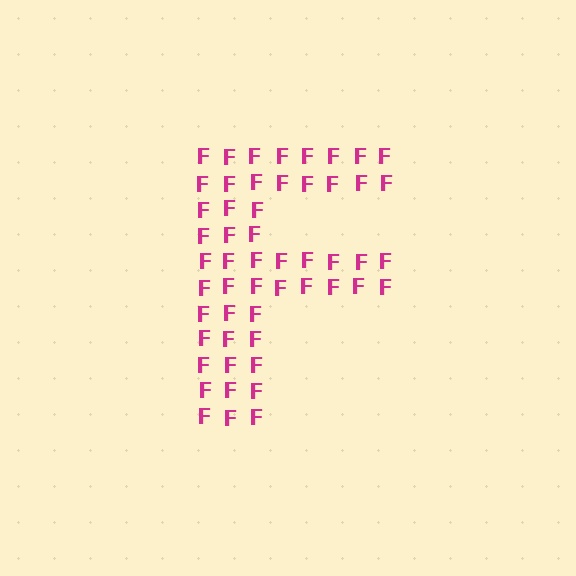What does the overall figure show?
The overall figure shows the letter F.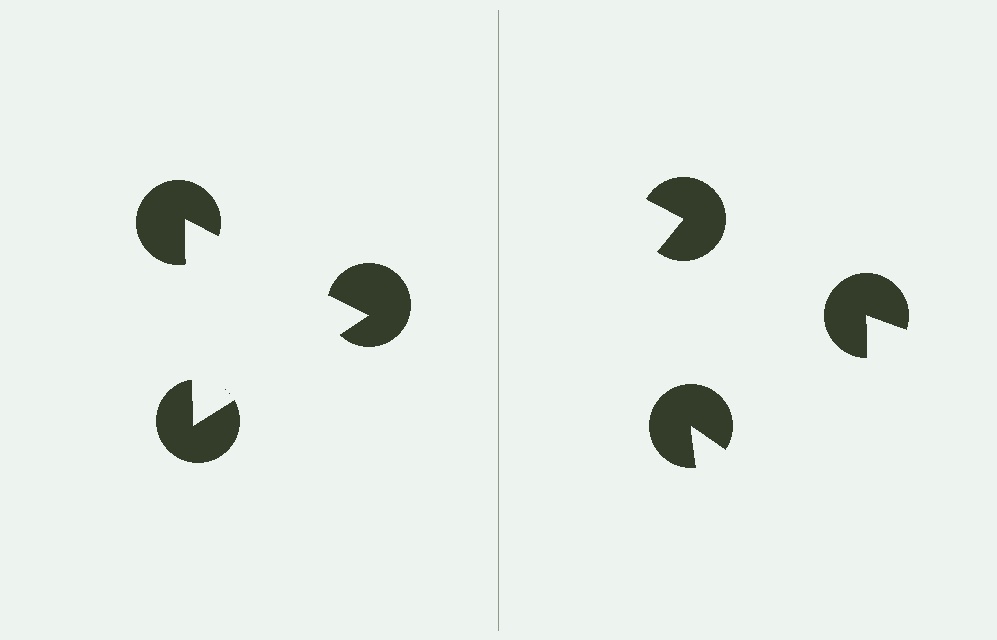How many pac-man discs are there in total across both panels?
6 — 3 on each side.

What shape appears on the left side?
An illusory triangle.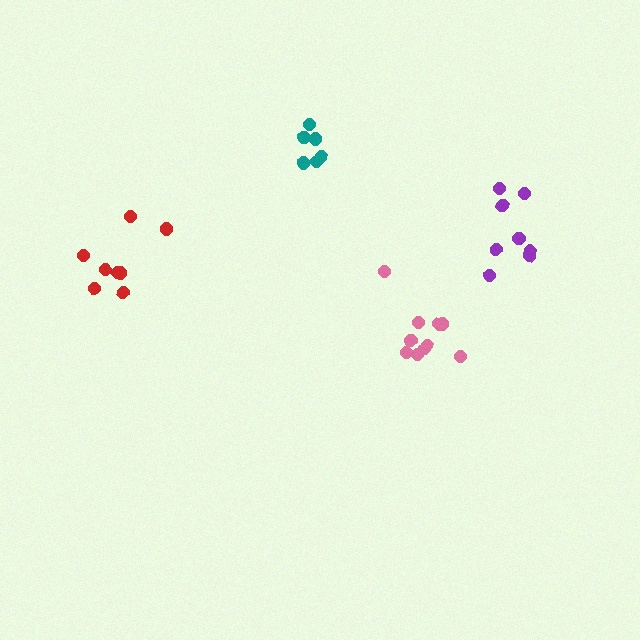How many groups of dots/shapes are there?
There are 4 groups.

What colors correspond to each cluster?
The clusters are colored: teal, purple, red, pink.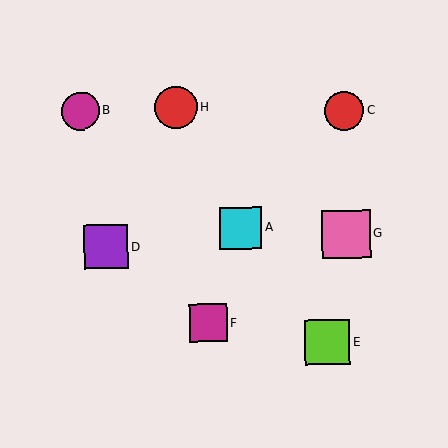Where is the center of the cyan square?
The center of the cyan square is at (241, 228).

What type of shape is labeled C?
Shape C is a red circle.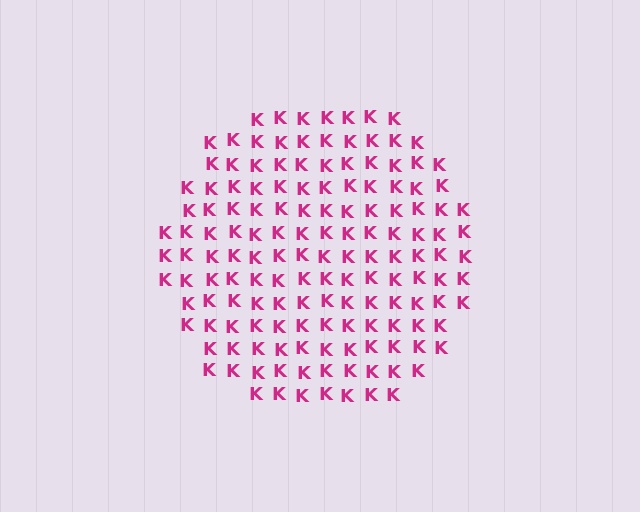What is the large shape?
The large shape is a circle.